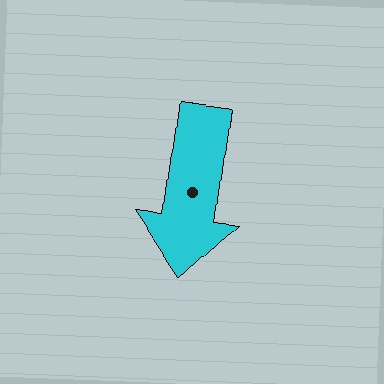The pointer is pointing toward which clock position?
Roughly 6 o'clock.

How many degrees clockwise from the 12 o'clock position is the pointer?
Approximately 188 degrees.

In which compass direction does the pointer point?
South.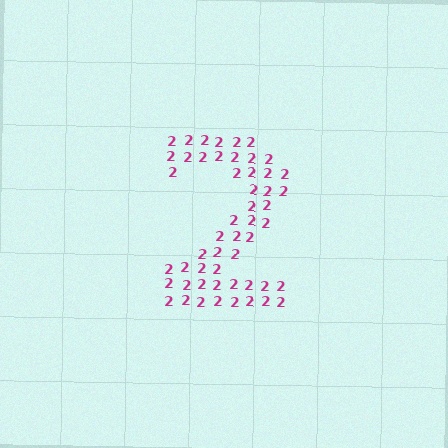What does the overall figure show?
The overall figure shows the digit 2.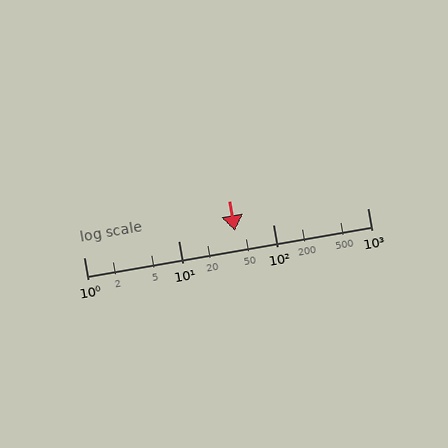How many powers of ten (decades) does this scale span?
The scale spans 3 decades, from 1 to 1000.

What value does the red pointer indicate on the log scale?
The pointer indicates approximately 40.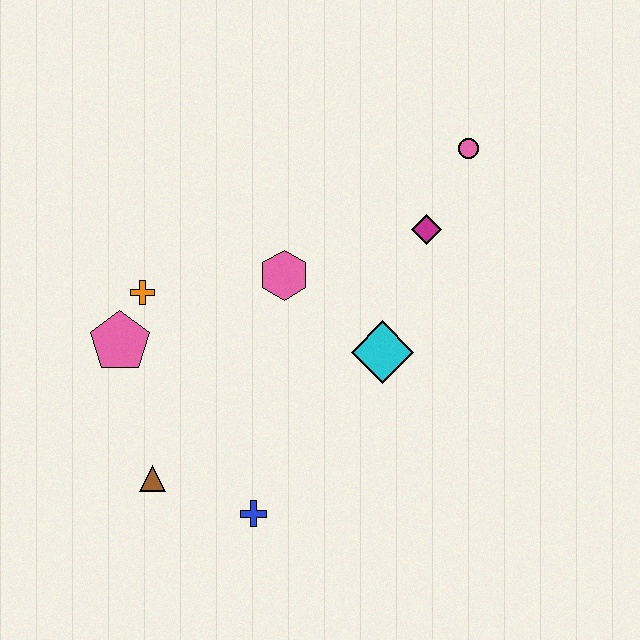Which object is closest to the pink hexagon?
The cyan diamond is closest to the pink hexagon.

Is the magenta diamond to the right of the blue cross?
Yes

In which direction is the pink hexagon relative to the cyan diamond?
The pink hexagon is to the left of the cyan diamond.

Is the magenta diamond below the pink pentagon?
No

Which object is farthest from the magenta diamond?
The brown triangle is farthest from the magenta diamond.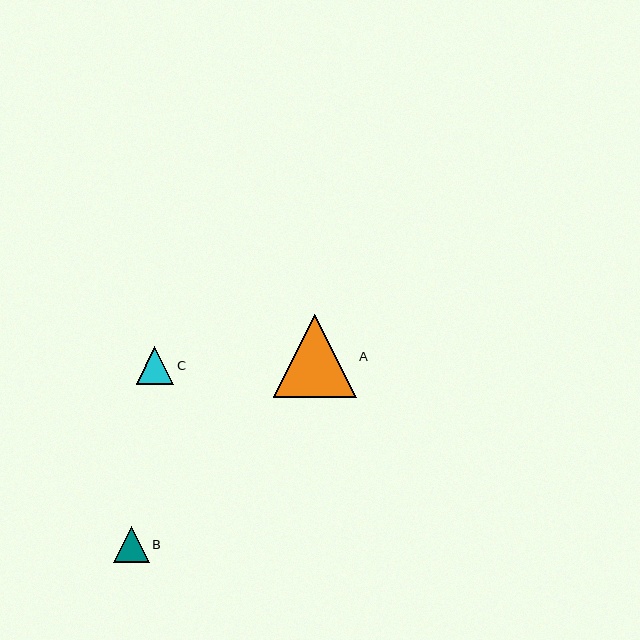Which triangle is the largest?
Triangle A is the largest with a size of approximately 83 pixels.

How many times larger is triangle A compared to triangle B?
Triangle A is approximately 2.3 times the size of triangle B.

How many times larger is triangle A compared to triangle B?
Triangle A is approximately 2.3 times the size of triangle B.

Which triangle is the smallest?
Triangle B is the smallest with a size of approximately 36 pixels.